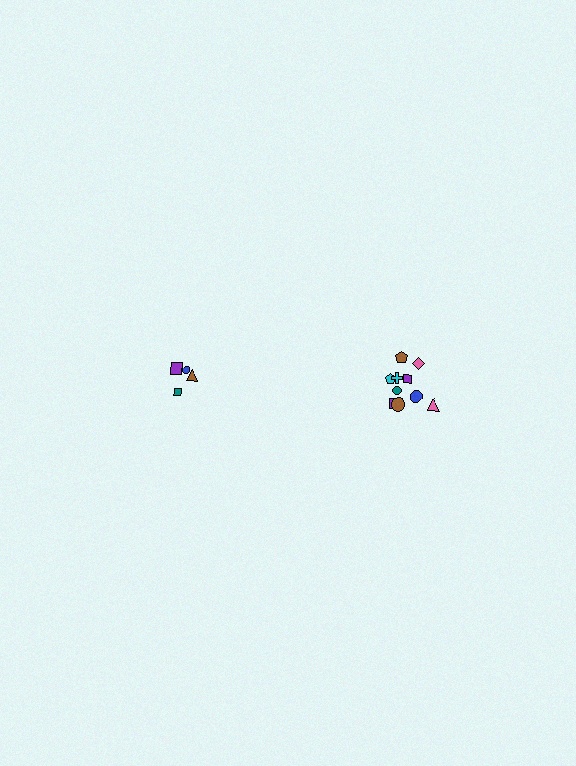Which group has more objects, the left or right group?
The right group.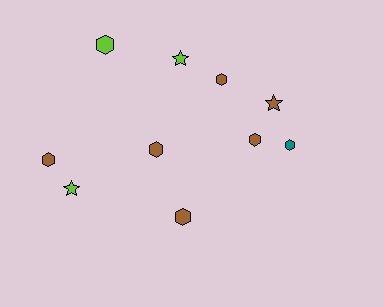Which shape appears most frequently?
Hexagon, with 7 objects.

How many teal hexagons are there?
There is 1 teal hexagon.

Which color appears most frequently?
Brown, with 6 objects.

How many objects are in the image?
There are 10 objects.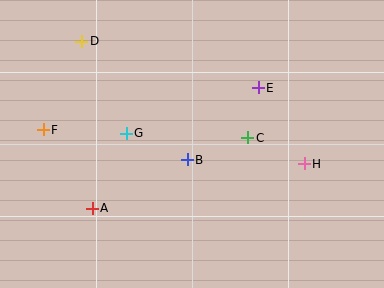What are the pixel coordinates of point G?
Point G is at (126, 133).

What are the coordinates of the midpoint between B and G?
The midpoint between B and G is at (157, 146).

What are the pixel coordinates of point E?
Point E is at (258, 88).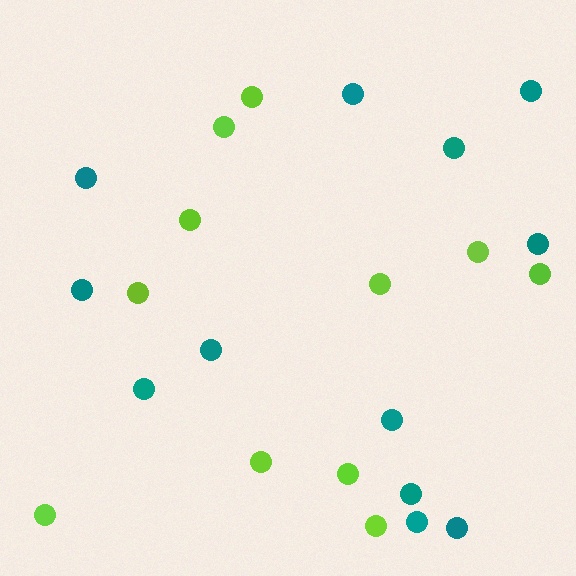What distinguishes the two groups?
There are 2 groups: one group of teal circles (12) and one group of lime circles (11).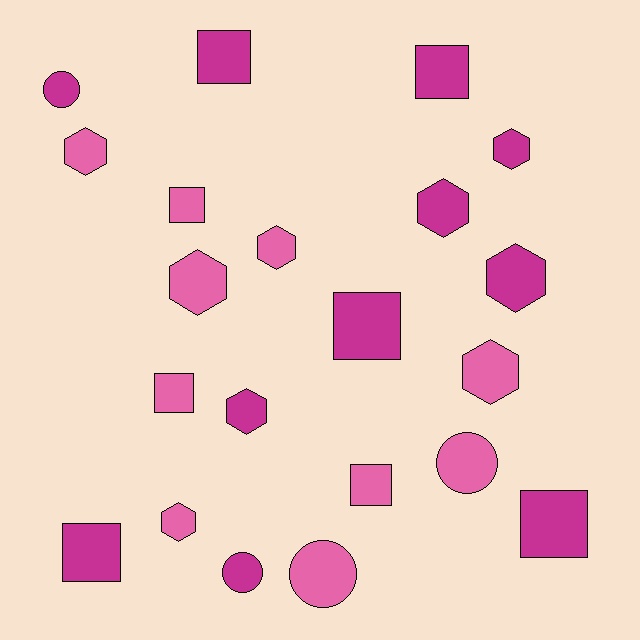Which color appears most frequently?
Magenta, with 11 objects.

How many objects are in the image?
There are 21 objects.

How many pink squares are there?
There are 3 pink squares.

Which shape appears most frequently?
Hexagon, with 9 objects.